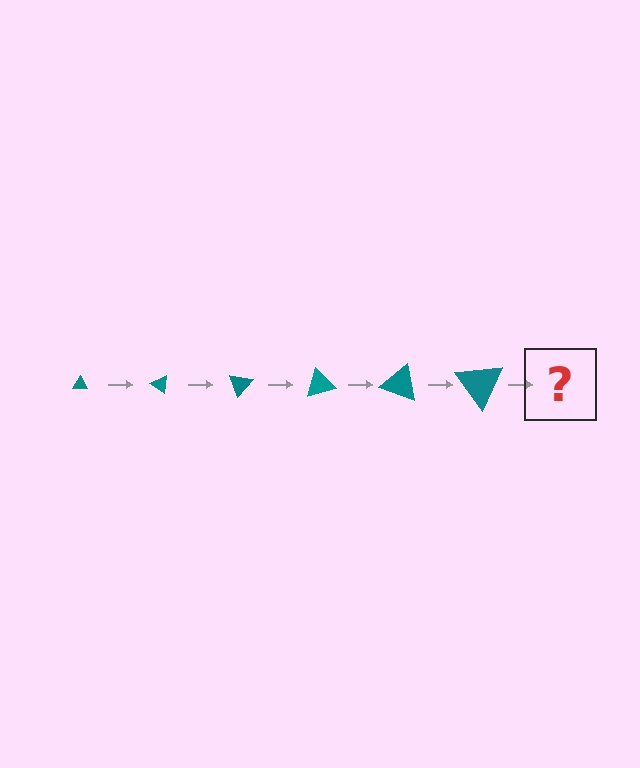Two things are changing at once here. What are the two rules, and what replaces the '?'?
The two rules are that the triangle grows larger each step and it rotates 35 degrees each step. The '?' should be a triangle, larger than the previous one and rotated 210 degrees from the start.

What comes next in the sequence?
The next element should be a triangle, larger than the previous one and rotated 210 degrees from the start.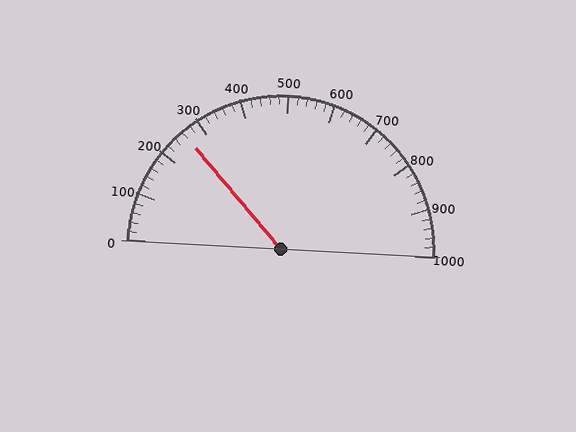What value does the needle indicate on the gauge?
The needle indicates approximately 260.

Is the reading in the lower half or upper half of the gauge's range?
The reading is in the lower half of the range (0 to 1000).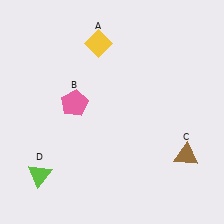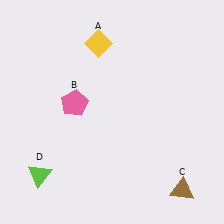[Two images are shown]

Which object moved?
The brown triangle (C) moved down.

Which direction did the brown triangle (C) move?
The brown triangle (C) moved down.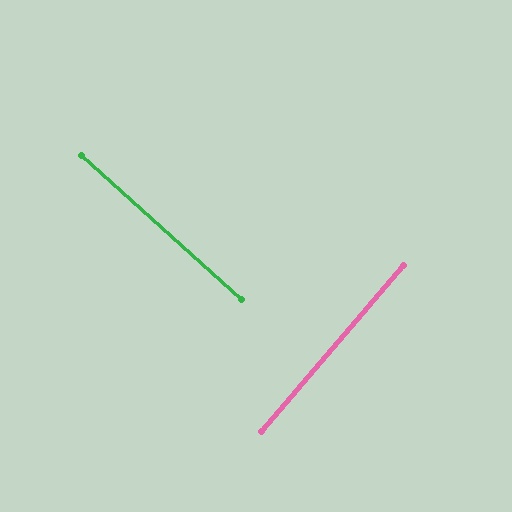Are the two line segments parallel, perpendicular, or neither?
Perpendicular — they meet at approximately 88°.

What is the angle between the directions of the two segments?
Approximately 88 degrees.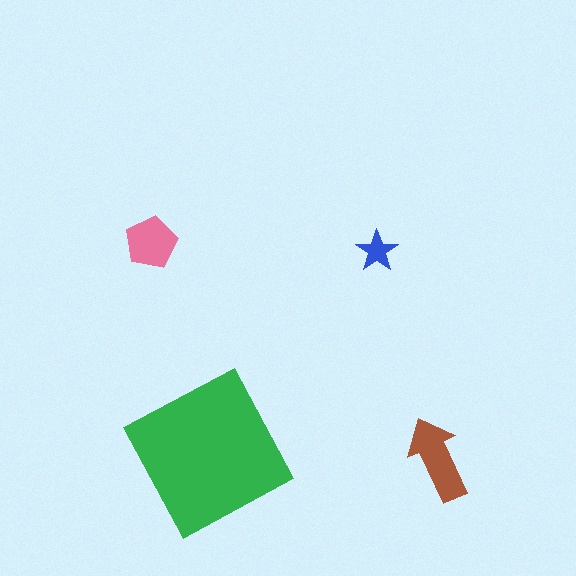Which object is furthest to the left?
The pink pentagon is leftmost.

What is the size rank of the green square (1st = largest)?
1st.